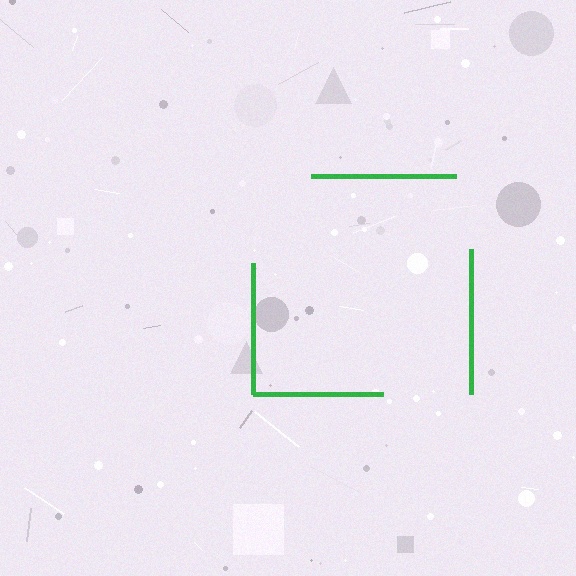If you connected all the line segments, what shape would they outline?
They would outline a square.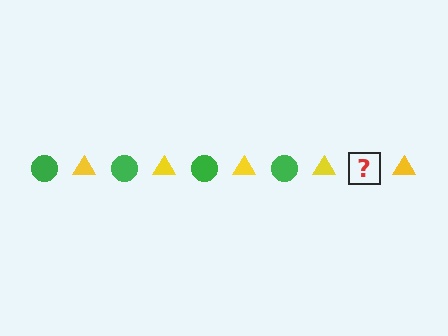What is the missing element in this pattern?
The missing element is a green circle.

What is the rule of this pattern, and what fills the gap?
The rule is that the pattern alternates between green circle and yellow triangle. The gap should be filled with a green circle.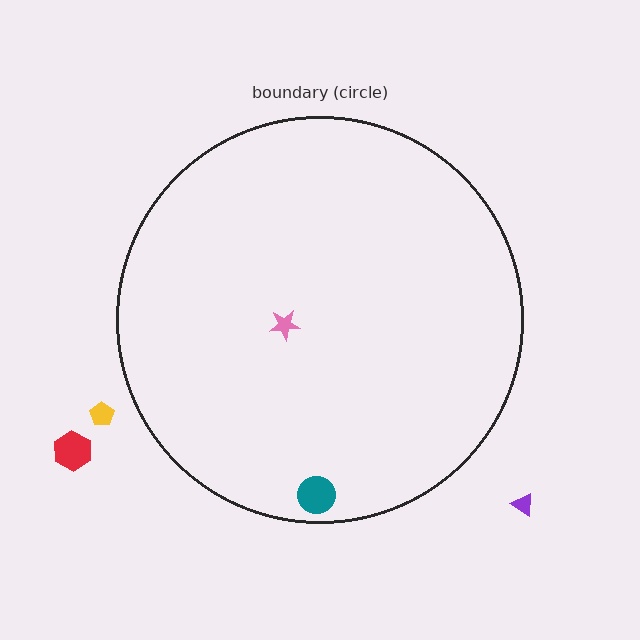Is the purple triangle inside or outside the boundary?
Outside.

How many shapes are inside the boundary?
2 inside, 3 outside.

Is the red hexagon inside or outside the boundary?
Outside.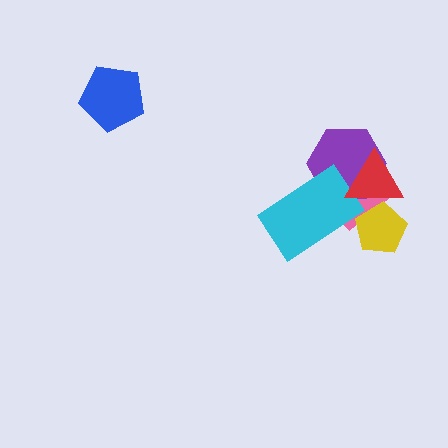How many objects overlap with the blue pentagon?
0 objects overlap with the blue pentagon.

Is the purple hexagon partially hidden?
Yes, it is partially covered by another shape.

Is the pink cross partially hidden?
Yes, it is partially covered by another shape.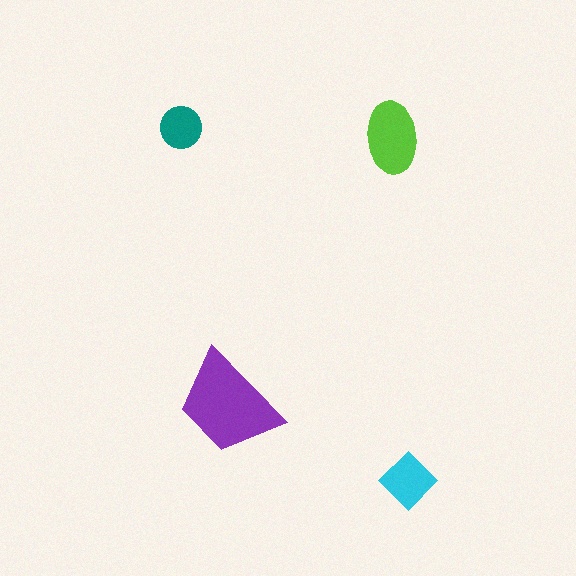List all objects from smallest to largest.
The teal circle, the cyan diamond, the lime ellipse, the purple trapezoid.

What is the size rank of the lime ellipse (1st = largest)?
2nd.